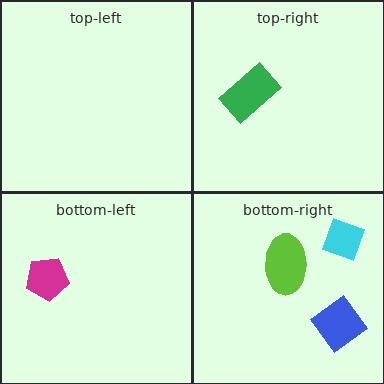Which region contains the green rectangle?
The top-right region.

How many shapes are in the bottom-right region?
3.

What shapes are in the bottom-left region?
The magenta pentagon.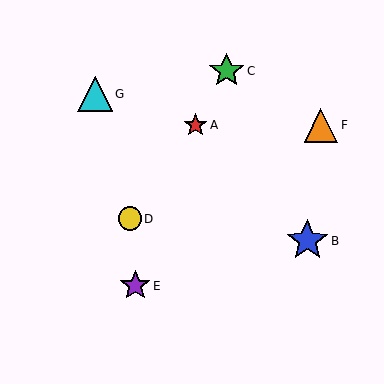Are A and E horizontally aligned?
No, A is at y≈125 and E is at y≈286.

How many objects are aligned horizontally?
2 objects (A, F) are aligned horizontally.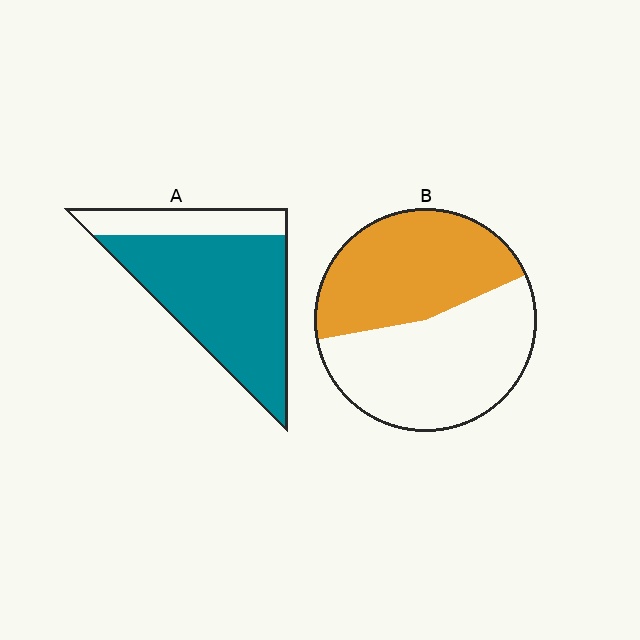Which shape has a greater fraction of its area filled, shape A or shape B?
Shape A.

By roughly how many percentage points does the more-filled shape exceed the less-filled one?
By roughly 30 percentage points (A over B).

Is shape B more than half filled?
Roughly half.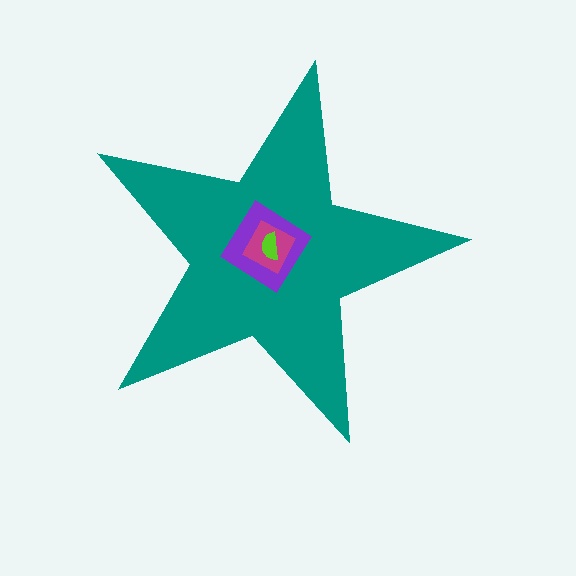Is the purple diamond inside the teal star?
Yes.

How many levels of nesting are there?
4.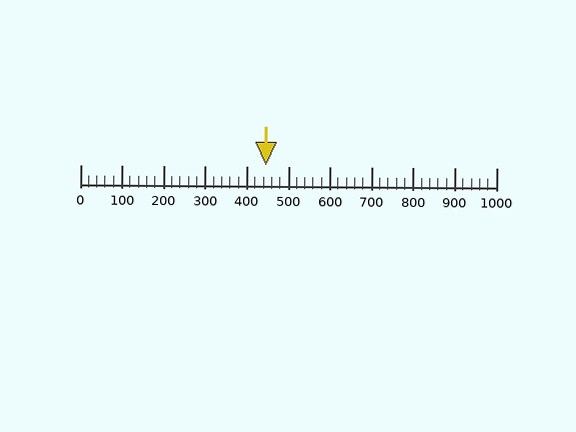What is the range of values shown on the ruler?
The ruler shows values from 0 to 1000.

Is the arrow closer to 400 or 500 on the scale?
The arrow is closer to 400.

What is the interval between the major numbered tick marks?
The major tick marks are spaced 100 units apart.